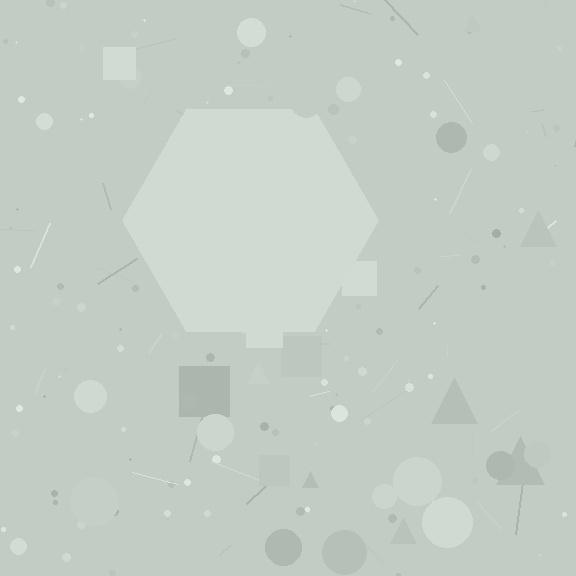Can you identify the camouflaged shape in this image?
The camouflaged shape is a hexagon.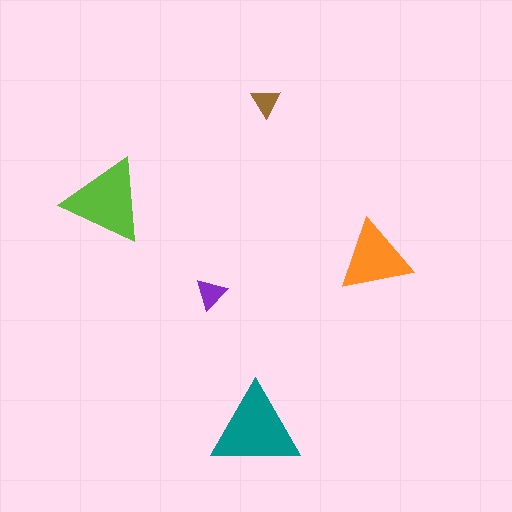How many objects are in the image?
There are 5 objects in the image.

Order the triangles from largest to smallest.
the teal one, the lime one, the orange one, the purple one, the brown one.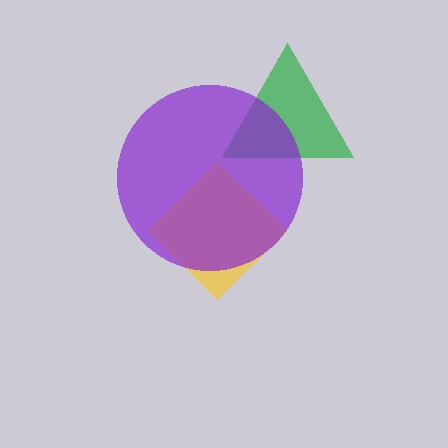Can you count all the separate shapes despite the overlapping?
Yes, there are 3 separate shapes.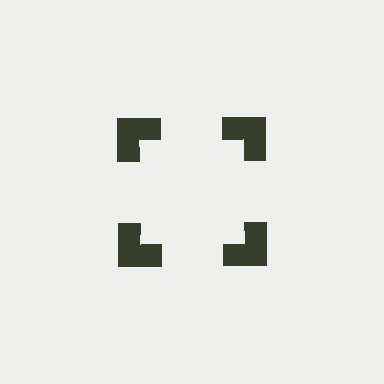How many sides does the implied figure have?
4 sides.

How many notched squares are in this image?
There are 4 — one at each vertex of the illusory square.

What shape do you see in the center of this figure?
An illusory square — its edges are inferred from the aligned wedge cuts in the notched squares, not physically drawn.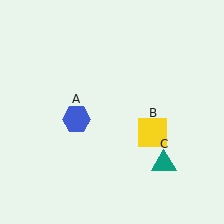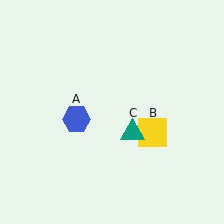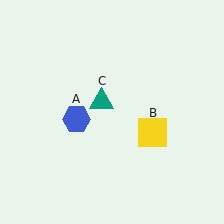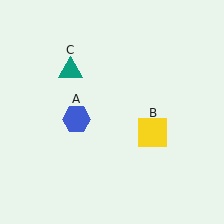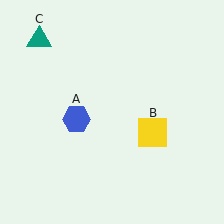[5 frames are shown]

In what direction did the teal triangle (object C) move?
The teal triangle (object C) moved up and to the left.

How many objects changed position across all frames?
1 object changed position: teal triangle (object C).